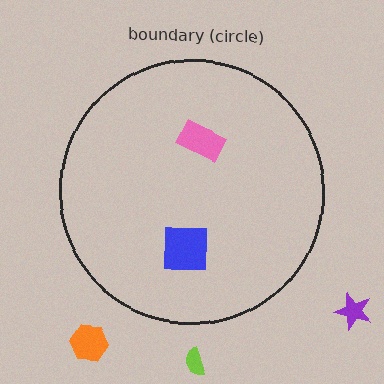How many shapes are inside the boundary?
2 inside, 3 outside.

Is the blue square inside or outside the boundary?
Inside.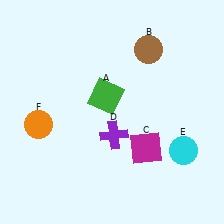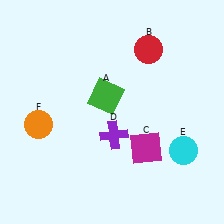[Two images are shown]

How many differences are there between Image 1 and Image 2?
There is 1 difference between the two images.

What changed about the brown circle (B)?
In Image 1, B is brown. In Image 2, it changed to red.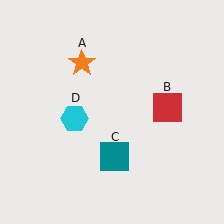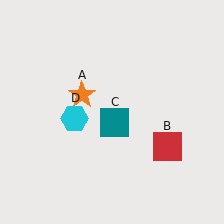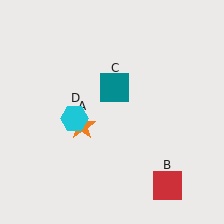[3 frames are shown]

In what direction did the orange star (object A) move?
The orange star (object A) moved down.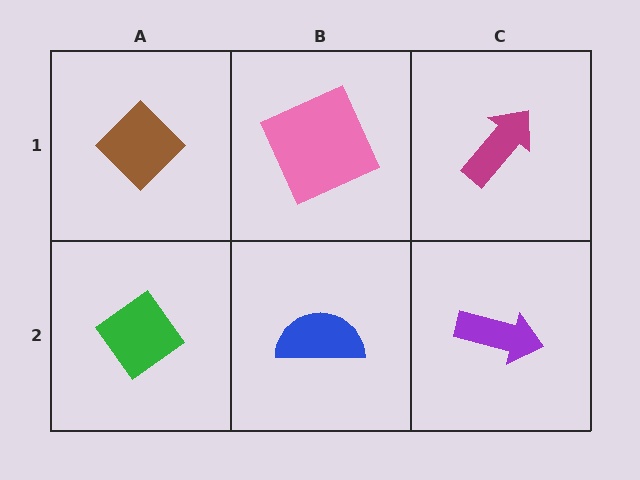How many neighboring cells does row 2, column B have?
3.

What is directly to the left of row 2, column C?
A blue semicircle.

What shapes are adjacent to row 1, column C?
A purple arrow (row 2, column C), a pink square (row 1, column B).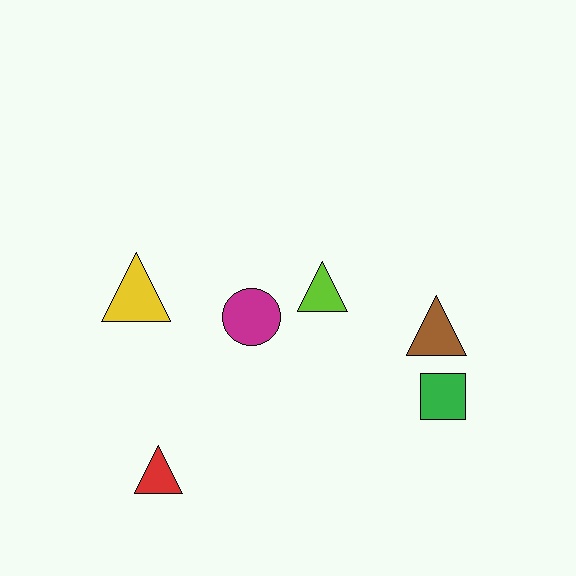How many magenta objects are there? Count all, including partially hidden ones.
There is 1 magenta object.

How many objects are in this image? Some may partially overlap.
There are 6 objects.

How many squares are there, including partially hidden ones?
There is 1 square.